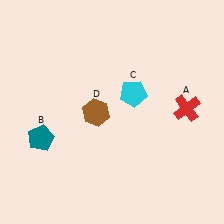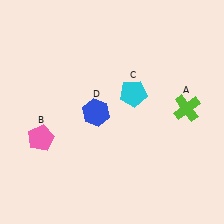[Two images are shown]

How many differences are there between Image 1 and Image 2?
There are 3 differences between the two images.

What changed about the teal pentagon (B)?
In Image 1, B is teal. In Image 2, it changed to pink.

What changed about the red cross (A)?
In Image 1, A is red. In Image 2, it changed to lime.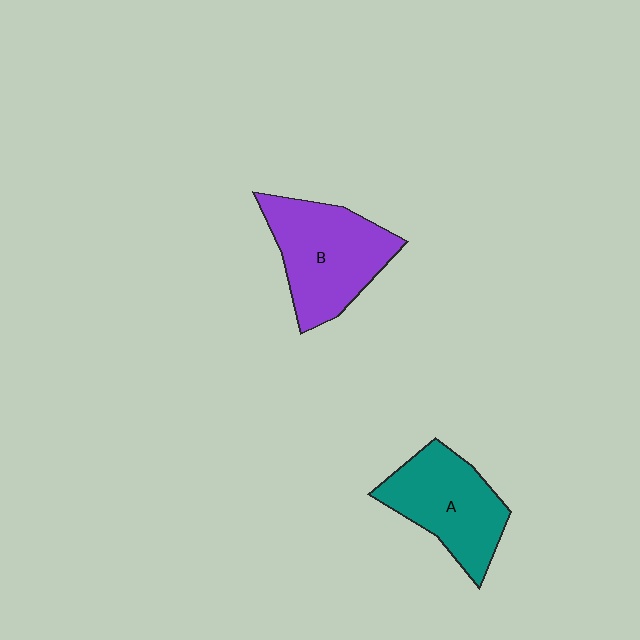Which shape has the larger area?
Shape B (purple).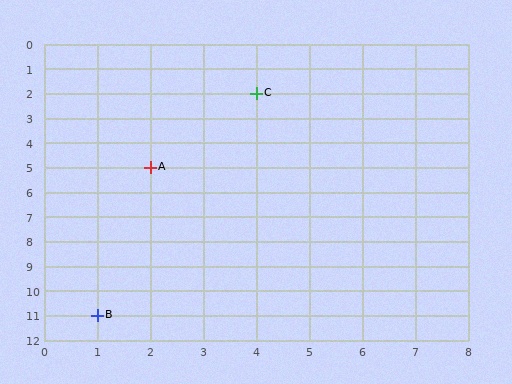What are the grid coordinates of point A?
Point A is at grid coordinates (2, 5).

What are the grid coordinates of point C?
Point C is at grid coordinates (4, 2).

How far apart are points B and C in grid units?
Points B and C are 3 columns and 9 rows apart (about 9.5 grid units diagonally).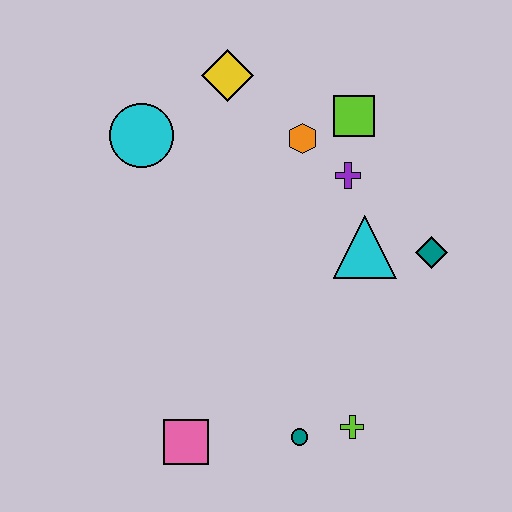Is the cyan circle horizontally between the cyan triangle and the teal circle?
No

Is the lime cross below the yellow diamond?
Yes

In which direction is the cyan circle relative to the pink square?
The cyan circle is above the pink square.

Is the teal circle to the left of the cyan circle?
No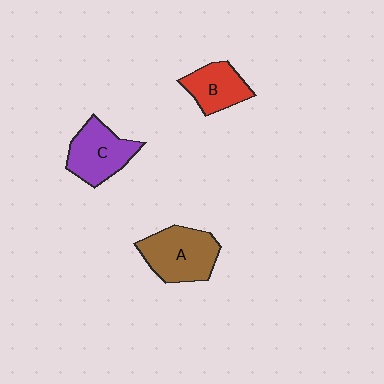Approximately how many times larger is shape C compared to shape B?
Approximately 1.3 times.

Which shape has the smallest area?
Shape B (red).